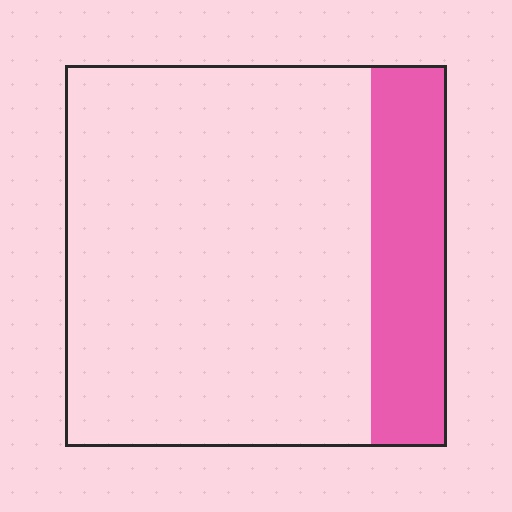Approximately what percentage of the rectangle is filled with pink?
Approximately 20%.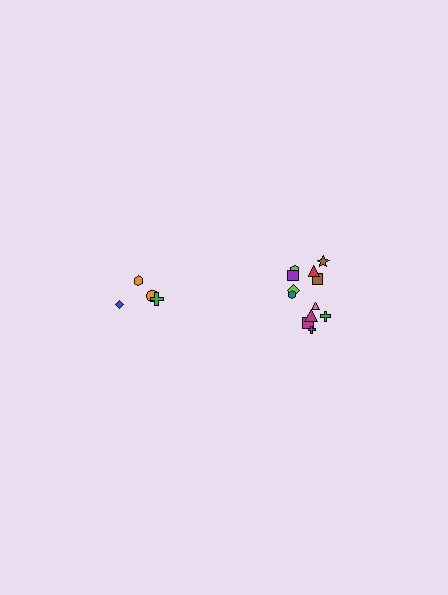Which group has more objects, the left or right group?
The right group.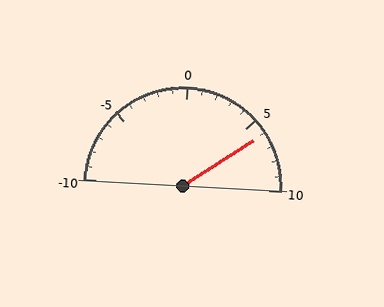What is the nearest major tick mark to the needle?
The nearest major tick mark is 5.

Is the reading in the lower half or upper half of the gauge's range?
The reading is in the upper half of the range (-10 to 10).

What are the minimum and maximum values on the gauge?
The gauge ranges from -10 to 10.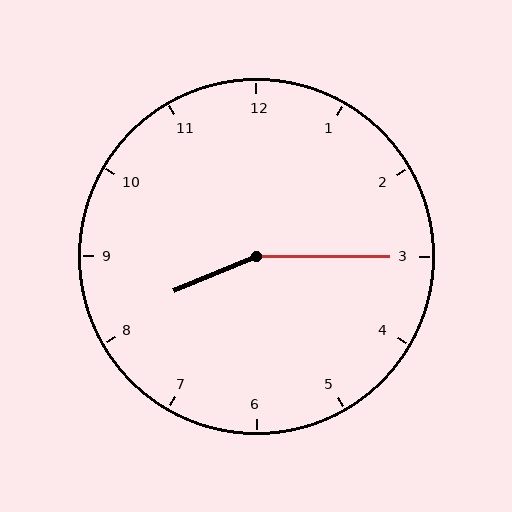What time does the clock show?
8:15.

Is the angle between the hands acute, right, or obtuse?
It is obtuse.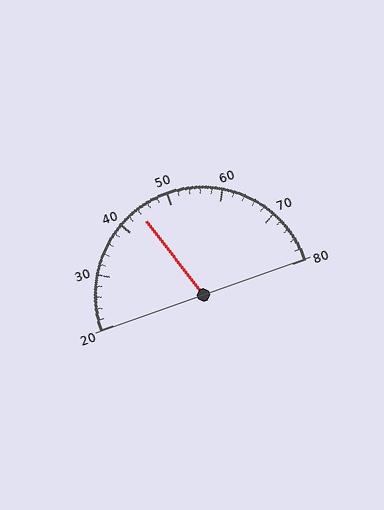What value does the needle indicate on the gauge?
The needle indicates approximately 44.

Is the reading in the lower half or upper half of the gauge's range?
The reading is in the lower half of the range (20 to 80).